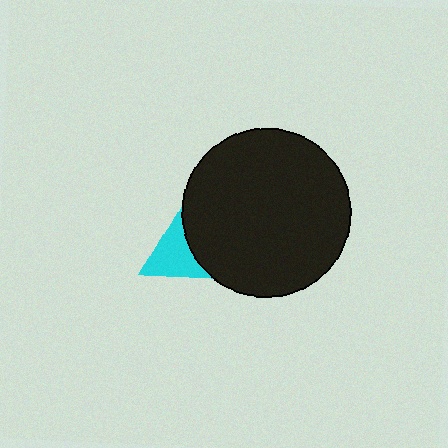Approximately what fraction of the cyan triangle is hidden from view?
Roughly 48% of the cyan triangle is hidden behind the black circle.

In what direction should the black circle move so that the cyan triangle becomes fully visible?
The black circle should move right. That is the shortest direction to clear the overlap and leave the cyan triangle fully visible.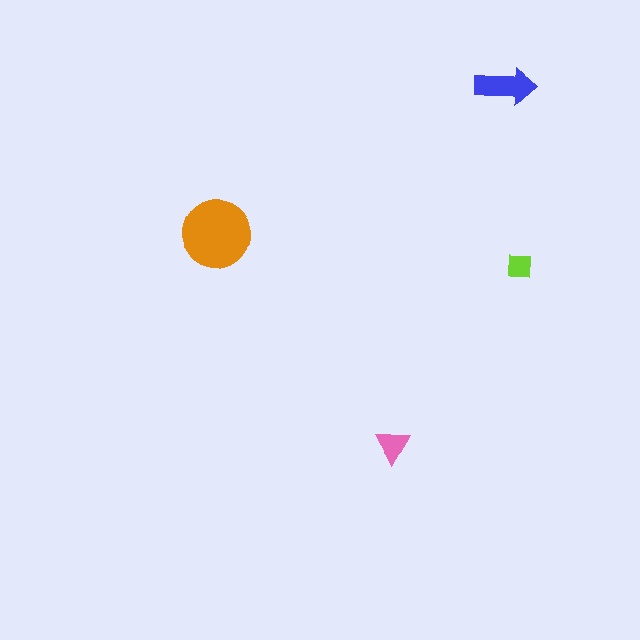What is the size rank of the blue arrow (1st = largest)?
2nd.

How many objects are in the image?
There are 4 objects in the image.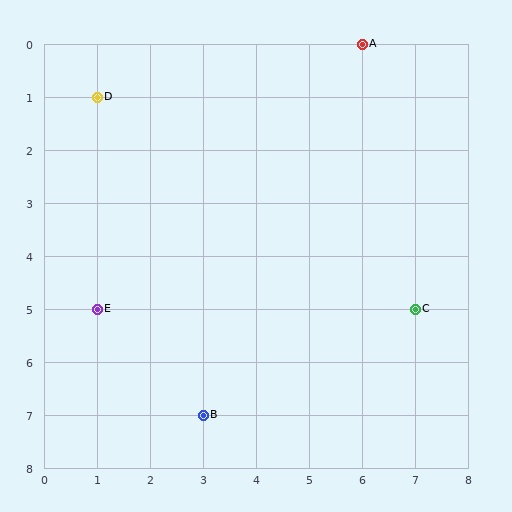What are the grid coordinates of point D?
Point D is at grid coordinates (1, 1).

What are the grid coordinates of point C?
Point C is at grid coordinates (7, 5).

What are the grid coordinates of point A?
Point A is at grid coordinates (6, 0).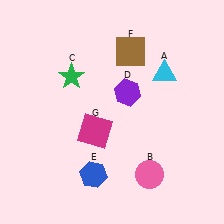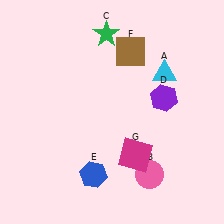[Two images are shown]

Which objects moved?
The objects that moved are: the green star (C), the purple hexagon (D), the magenta square (G).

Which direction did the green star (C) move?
The green star (C) moved up.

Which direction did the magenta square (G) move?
The magenta square (G) moved right.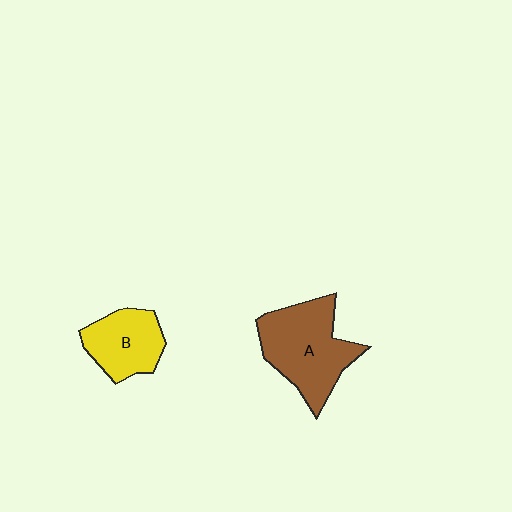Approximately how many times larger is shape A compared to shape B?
Approximately 1.6 times.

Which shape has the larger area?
Shape A (brown).